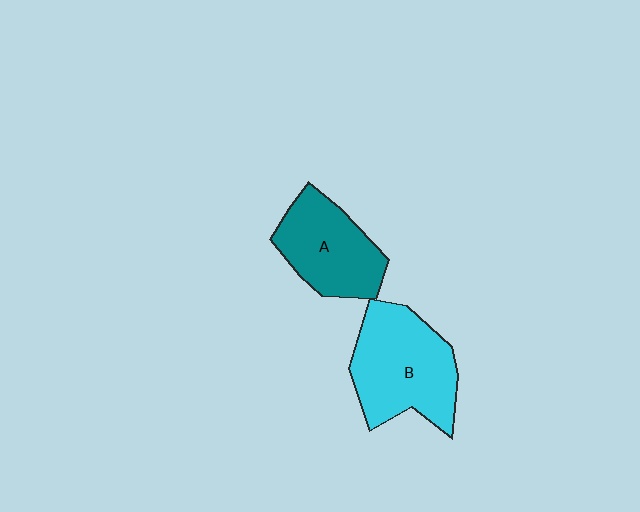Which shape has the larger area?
Shape B (cyan).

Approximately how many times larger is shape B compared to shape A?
Approximately 1.3 times.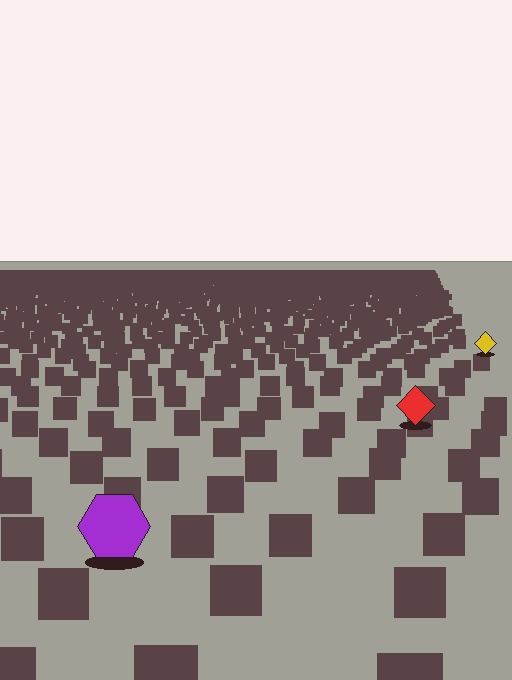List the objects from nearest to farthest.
From nearest to farthest: the purple hexagon, the red diamond, the yellow diamond.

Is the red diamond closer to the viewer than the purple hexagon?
No. The purple hexagon is closer — you can tell from the texture gradient: the ground texture is coarser near it.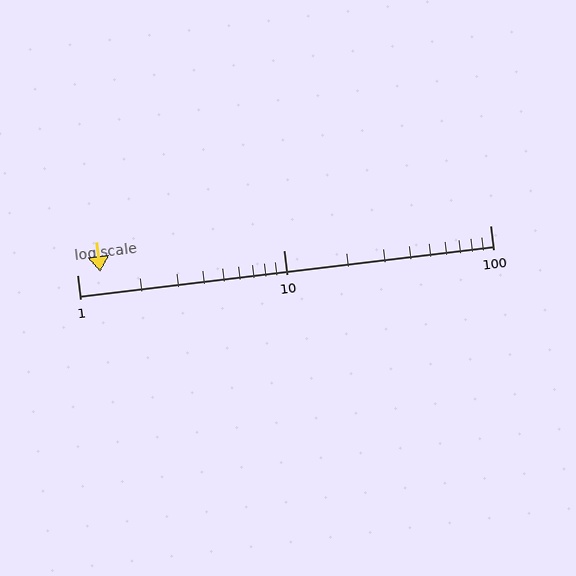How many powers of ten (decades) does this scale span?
The scale spans 2 decades, from 1 to 100.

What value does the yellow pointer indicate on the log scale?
The pointer indicates approximately 1.3.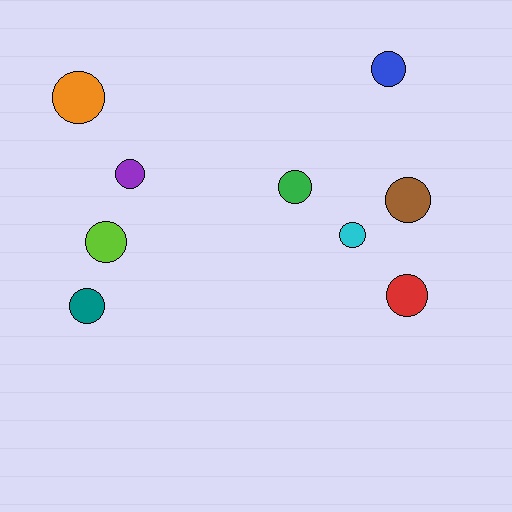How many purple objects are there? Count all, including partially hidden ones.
There is 1 purple object.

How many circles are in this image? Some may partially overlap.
There are 9 circles.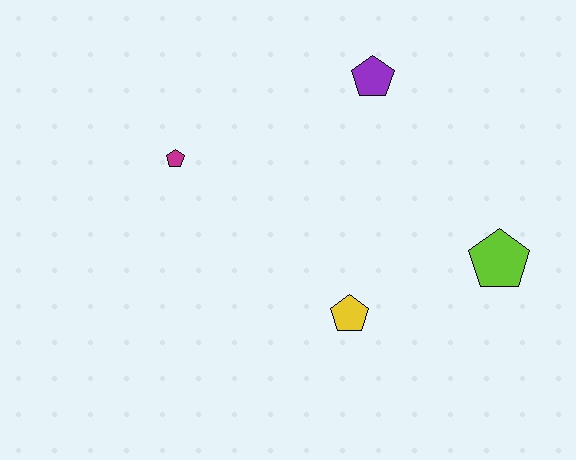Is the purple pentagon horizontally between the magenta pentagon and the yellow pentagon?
No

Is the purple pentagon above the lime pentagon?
Yes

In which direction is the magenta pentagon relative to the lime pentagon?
The magenta pentagon is to the left of the lime pentagon.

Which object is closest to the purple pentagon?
The magenta pentagon is closest to the purple pentagon.